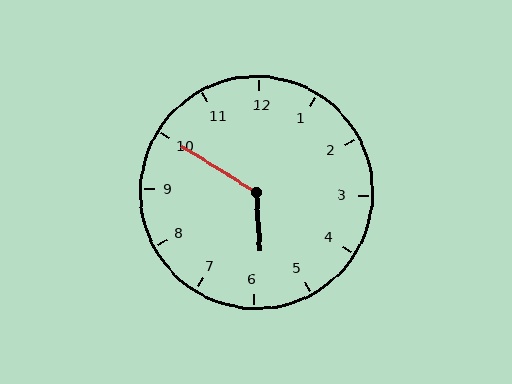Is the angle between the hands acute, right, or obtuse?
It is obtuse.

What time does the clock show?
5:50.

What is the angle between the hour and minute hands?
Approximately 125 degrees.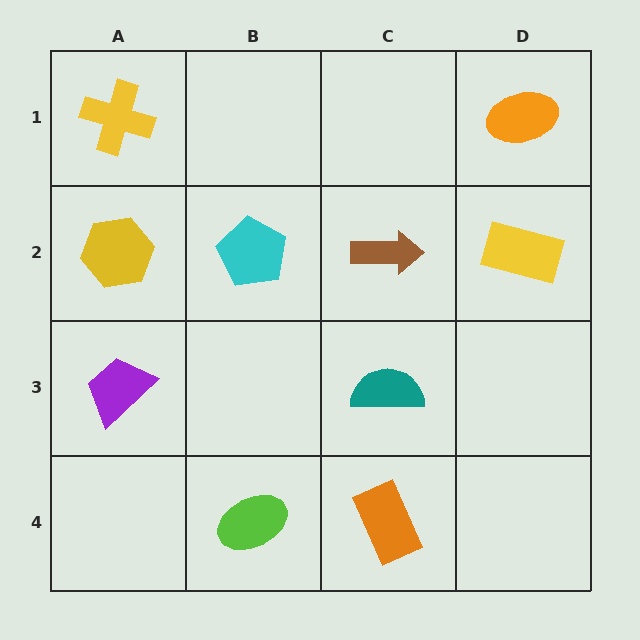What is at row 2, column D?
A yellow rectangle.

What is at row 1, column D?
An orange ellipse.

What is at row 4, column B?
A lime ellipse.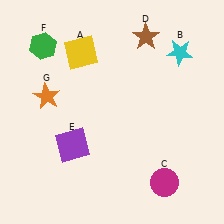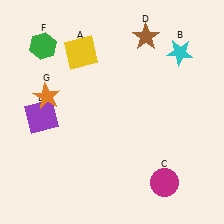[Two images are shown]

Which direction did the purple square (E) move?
The purple square (E) moved left.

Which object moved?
The purple square (E) moved left.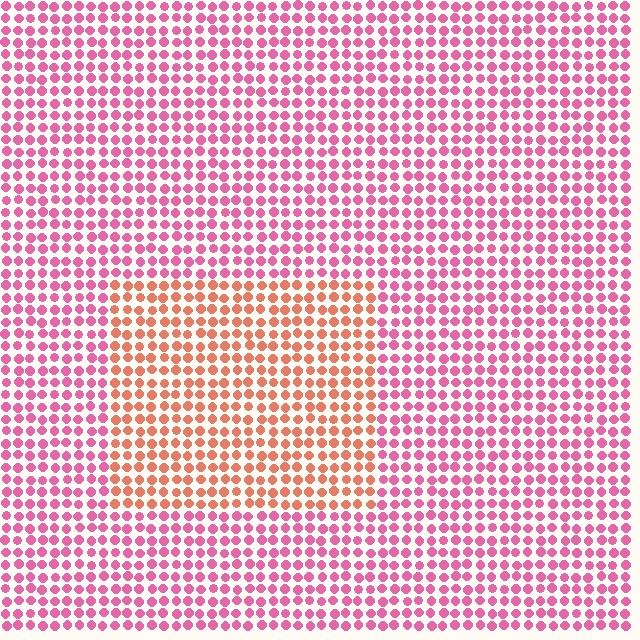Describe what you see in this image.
The image is filled with small pink elements in a uniform arrangement. A rectangle-shaped region is visible where the elements are tinted to a slightly different hue, forming a subtle color boundary.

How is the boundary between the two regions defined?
The boundary is defined purely by a slight shift in hue (about 40 degrees). Spacing, size, and orientation are identical on both sides.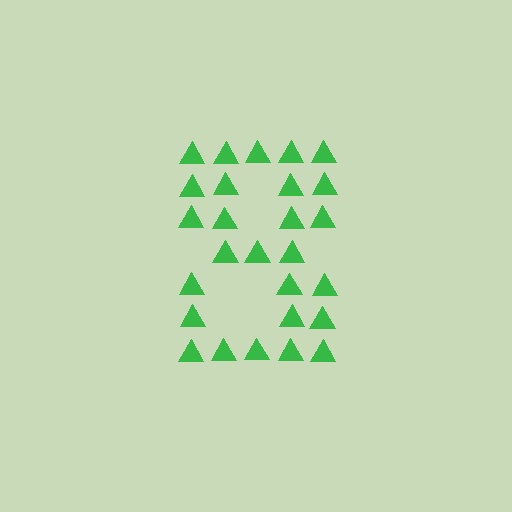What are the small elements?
The small elements are triangles.